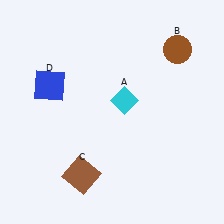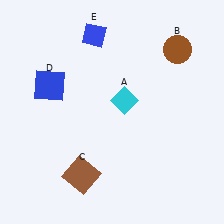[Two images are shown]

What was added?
A blue diamond (E) was added in Image 2.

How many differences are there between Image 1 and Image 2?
There is 1 difference between the two images.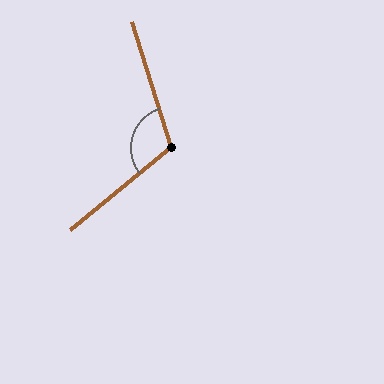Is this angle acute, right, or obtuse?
It is obtuse.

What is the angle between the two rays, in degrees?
Approximately 112 degrees.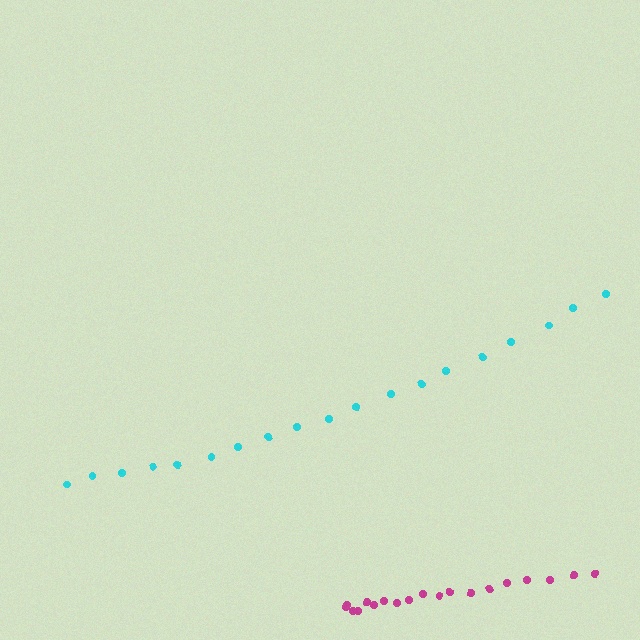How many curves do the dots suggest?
There are 2 distinct paths.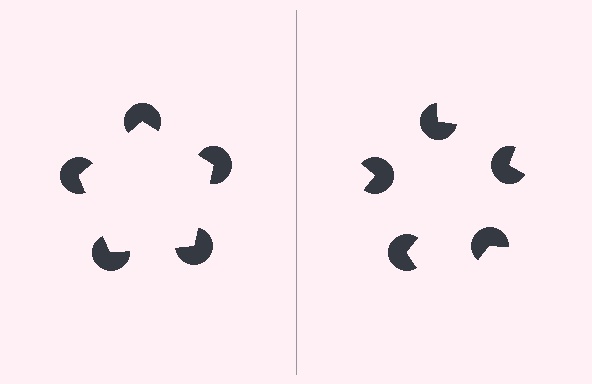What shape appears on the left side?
An illusory pentagon.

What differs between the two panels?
The pac-man discs are positioned identically on both sides; only the wedge orientations differ. On the left they align to a pentagon; on the right they are misaligned.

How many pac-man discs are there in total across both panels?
10 — 5 on each side.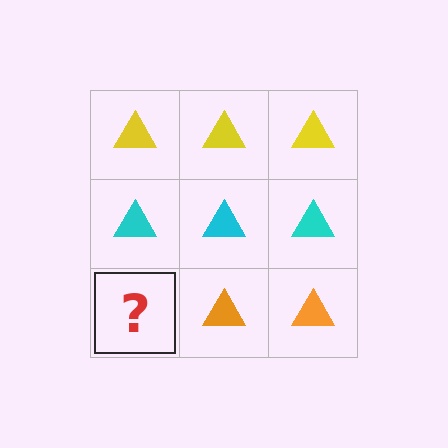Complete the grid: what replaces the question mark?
The question mark should be replaced with an orange triangle.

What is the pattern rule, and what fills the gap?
The rule is that each row has a consistent color. The gap should be filled with an orange triangle.